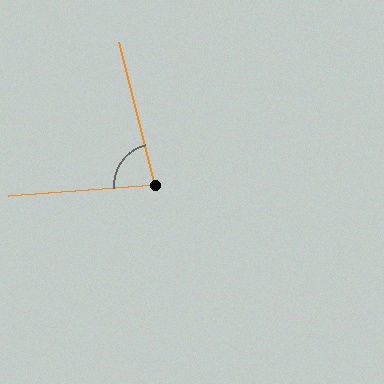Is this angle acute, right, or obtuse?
It is acute.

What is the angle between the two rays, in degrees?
Approximately 80 degrees.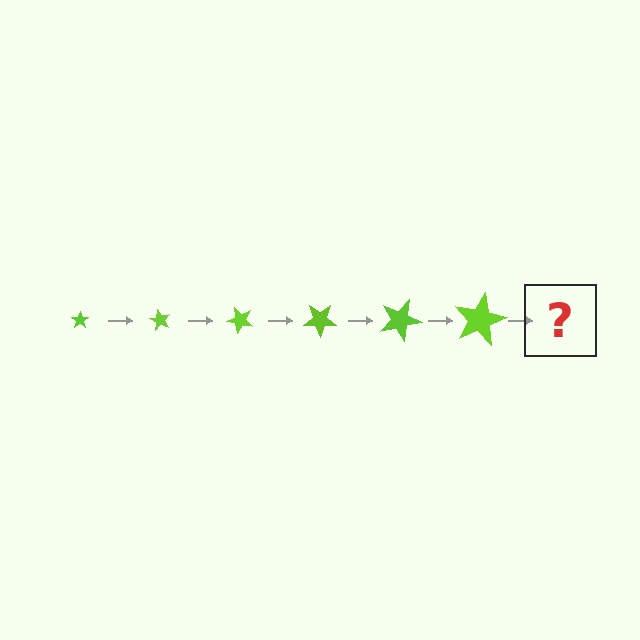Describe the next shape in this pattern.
It should be a star, larger than the previous one and rotated 360 degrees from the start.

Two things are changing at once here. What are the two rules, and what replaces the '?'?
The two rules are that the star grows larger each step and it rotates 60 degrees each step. The '?' should be a star, larger than the previous one and rotated 360 degrees from the start.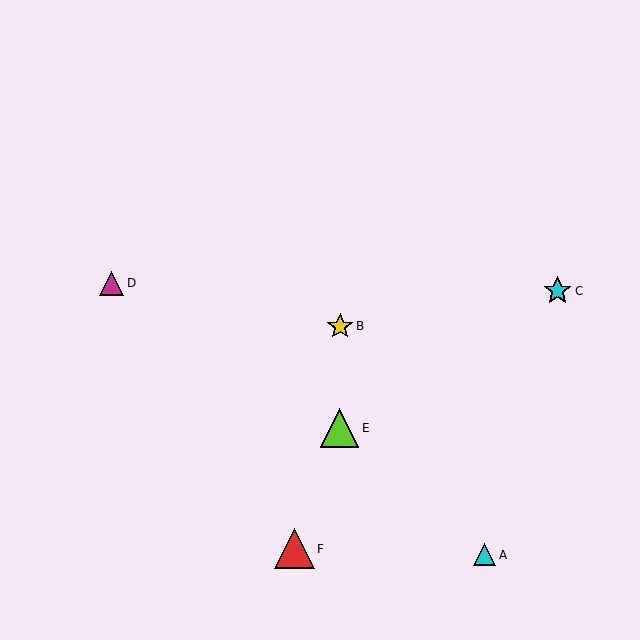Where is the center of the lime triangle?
The center of the lime triangle is at (339, 428).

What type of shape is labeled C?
Shape C is a cyan star.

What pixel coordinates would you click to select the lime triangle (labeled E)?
Click at (339, 428) to select the lime triangle E.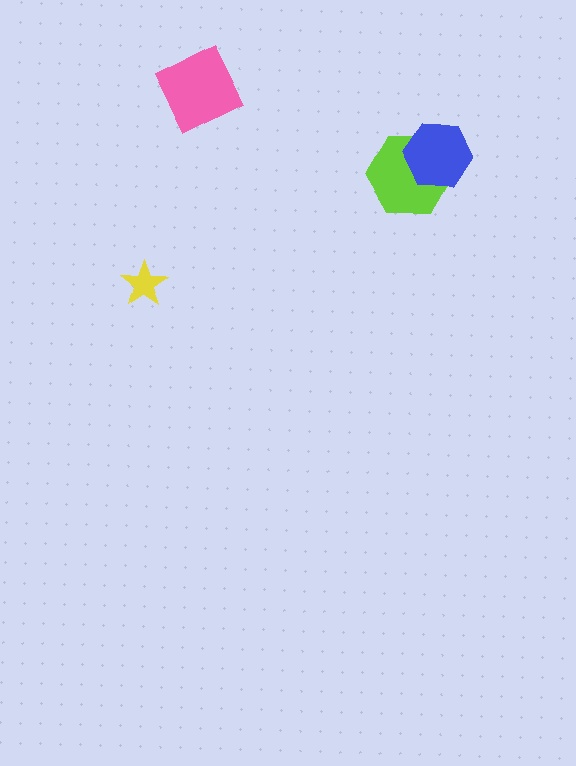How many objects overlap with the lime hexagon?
1 object overlaps with the lime hexagon.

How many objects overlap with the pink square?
0 objects overlap with the pink square.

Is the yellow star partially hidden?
No, no other shape covers it.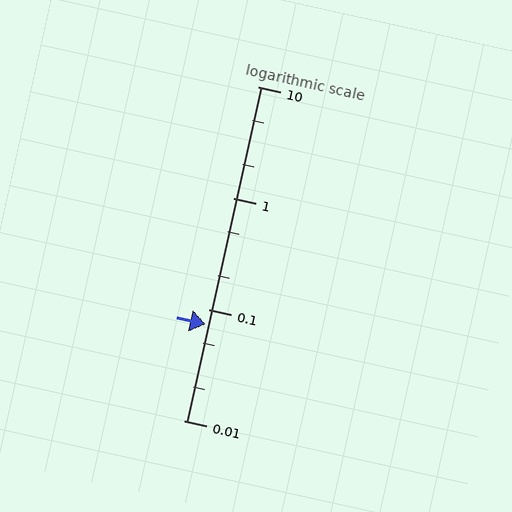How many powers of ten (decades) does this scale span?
The scale spans 3 decades, from 0.01 to 10.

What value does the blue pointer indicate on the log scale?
The pointer indicates approximately 0.073.